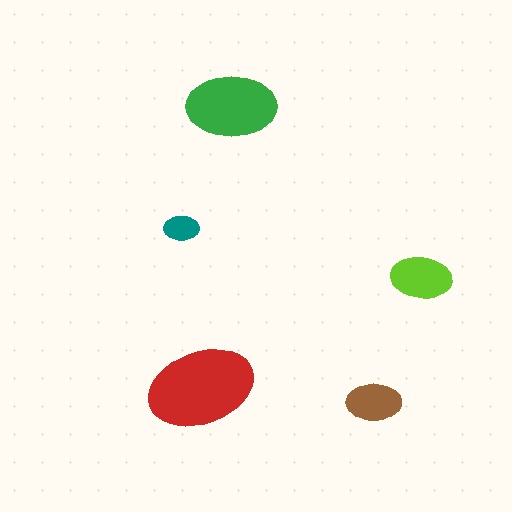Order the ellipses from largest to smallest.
the red one, the green one, the lime one, the brown one, the teal one.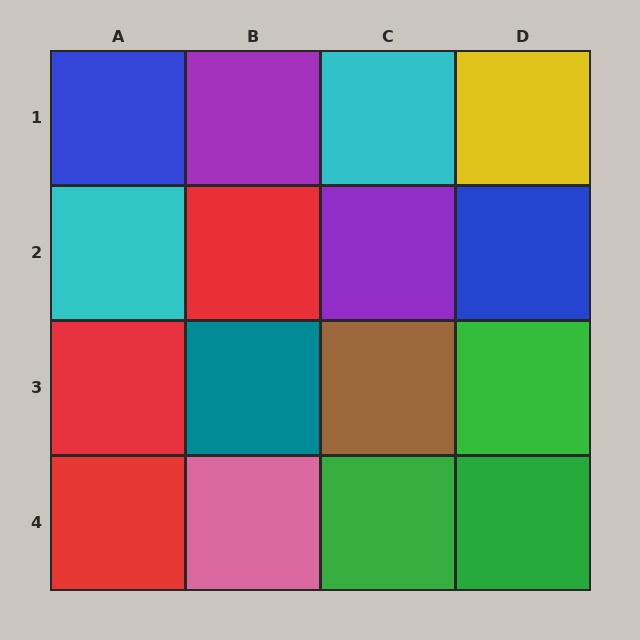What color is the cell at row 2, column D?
Blue.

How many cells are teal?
1 cell is teal.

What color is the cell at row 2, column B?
Red.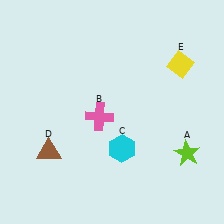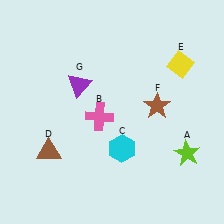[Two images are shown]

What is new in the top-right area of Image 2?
A brown star (F) was added in the top-right area of Image 2.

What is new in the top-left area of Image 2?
A purple triangle (G) was added in the top-left area of Image 2.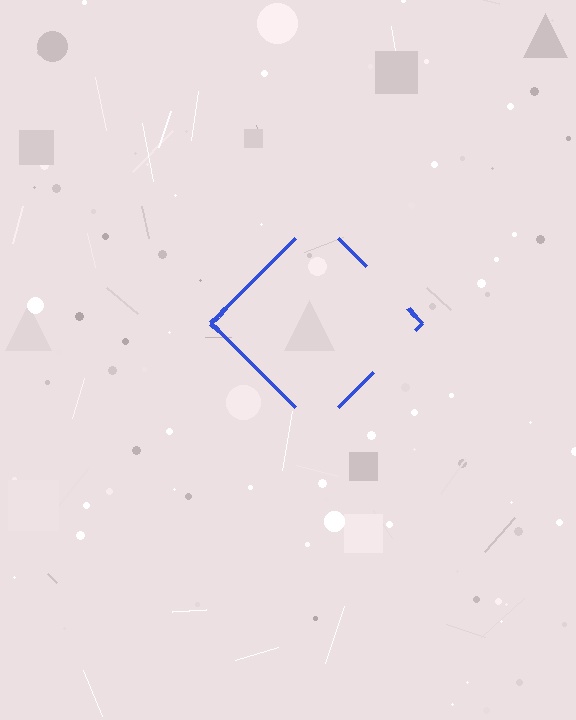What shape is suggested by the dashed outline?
The dashed outline suggests a diamond.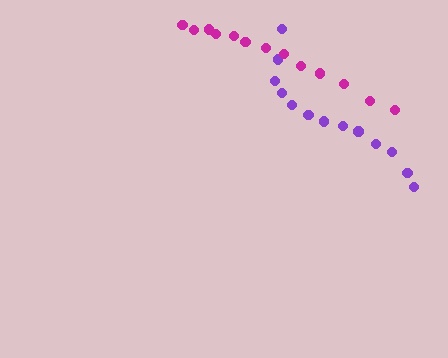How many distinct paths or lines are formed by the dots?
There are 2 distinct paths.